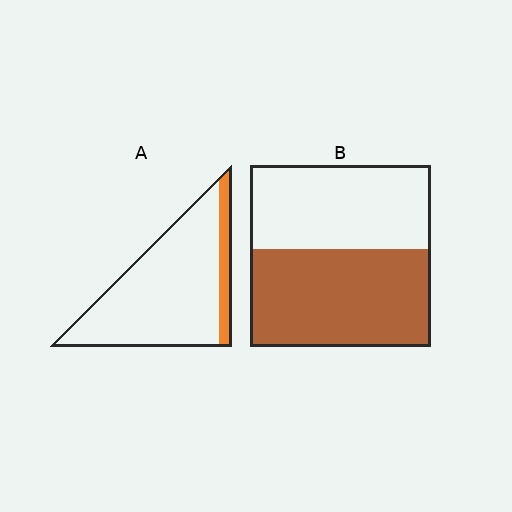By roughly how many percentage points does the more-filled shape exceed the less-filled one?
By roughly 40 percentage points (B over A).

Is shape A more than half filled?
No.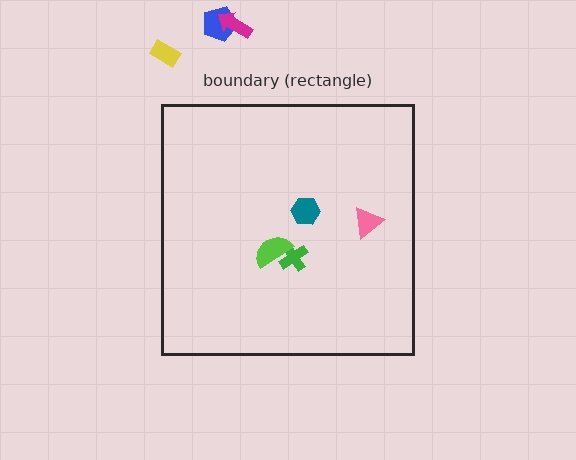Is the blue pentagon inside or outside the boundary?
Outside.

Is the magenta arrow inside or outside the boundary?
Outside.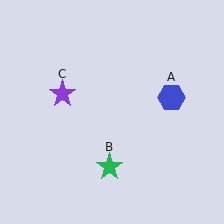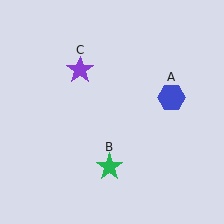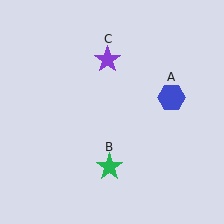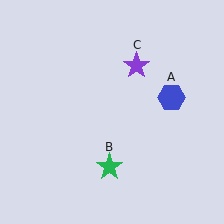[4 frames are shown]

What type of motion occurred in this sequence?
The purple star (object C) rotated clockwise around the center of the scene.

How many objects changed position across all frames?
1 object changed position: purple star (object C).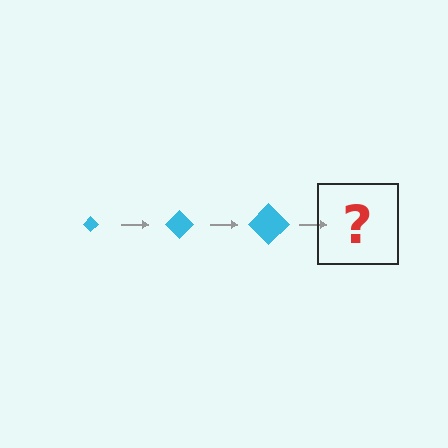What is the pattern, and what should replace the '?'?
The pattern is that the diamond gets progressively larger each step. The '?' should be a cyan diamond, larger than the previous one.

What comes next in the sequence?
The next element should be a cyan diamond, larger than the previous one.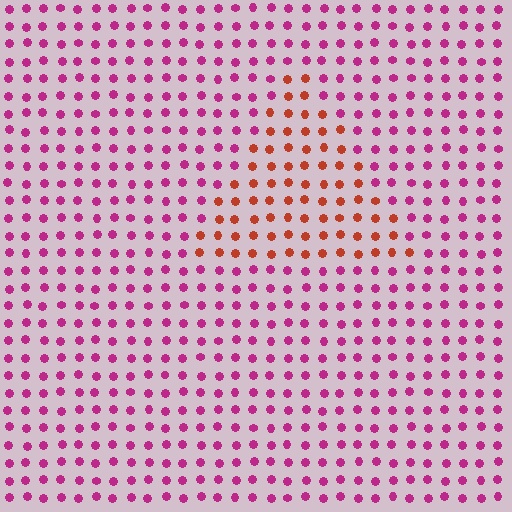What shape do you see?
I see a triangle.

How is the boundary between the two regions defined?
The boundary is defined purely by a slight shift in hue (about 48 degrees). Spacing, size, and orientation are identical on both sides.